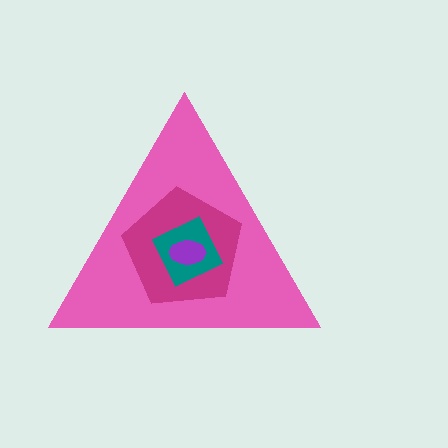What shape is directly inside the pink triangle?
The magenta pentagon.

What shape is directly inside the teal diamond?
The purple ellipse.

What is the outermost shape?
The pink triangle.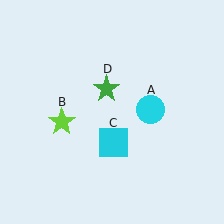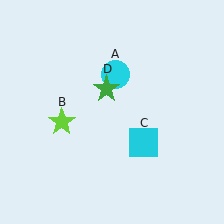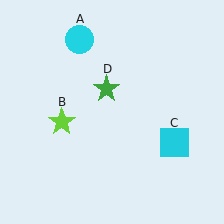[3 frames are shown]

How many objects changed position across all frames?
2 objects changed position: cyan circle (object A), cyan square (object C).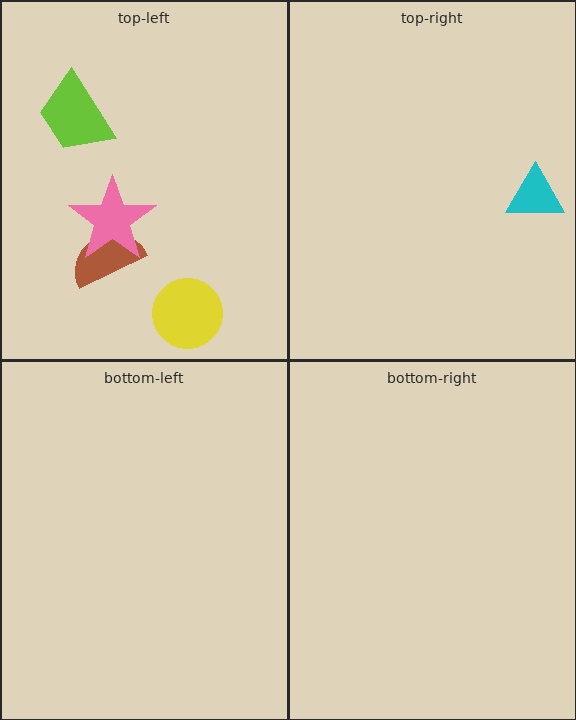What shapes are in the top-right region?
The cyan triangle.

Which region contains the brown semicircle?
The top-left region.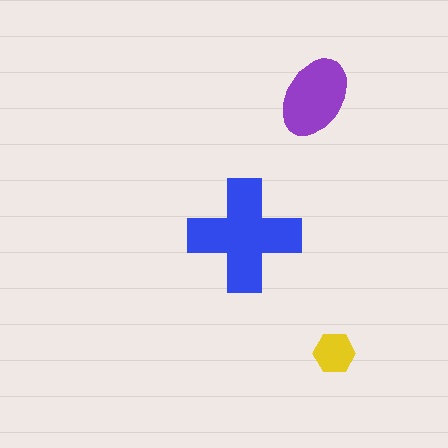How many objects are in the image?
There are 3 objects in the image.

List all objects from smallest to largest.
The yellow hexagon, the purple ellipse, the blue cross.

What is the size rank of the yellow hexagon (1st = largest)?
3rd.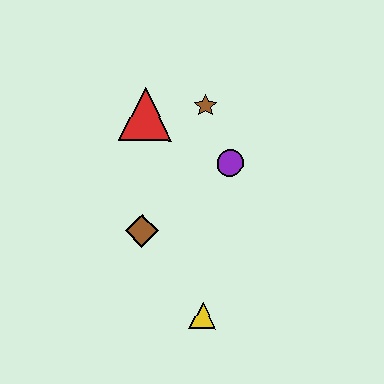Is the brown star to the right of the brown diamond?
Yes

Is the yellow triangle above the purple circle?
No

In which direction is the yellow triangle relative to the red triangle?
The yellow triangle is below the red triangle.